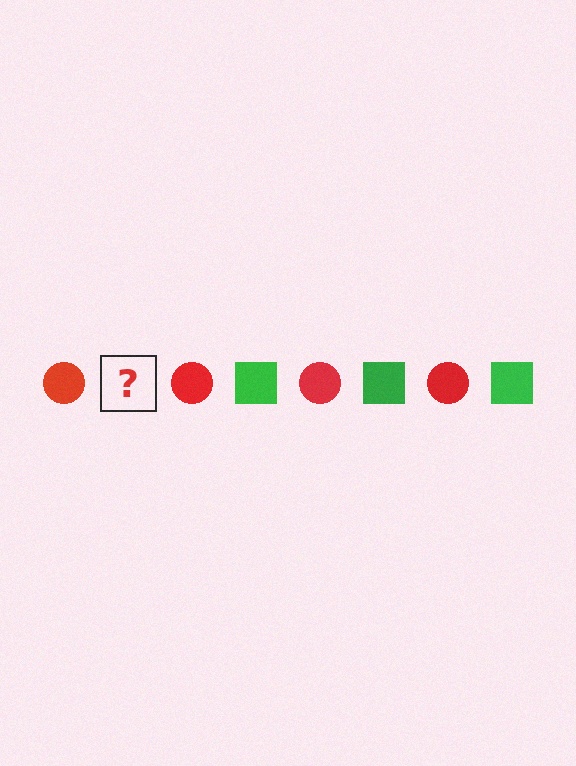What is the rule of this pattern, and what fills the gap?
The rule is that the pattern alternates between red circle and green square. The gap should be filled with a green square.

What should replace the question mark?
The question mark should be replaced with a green square.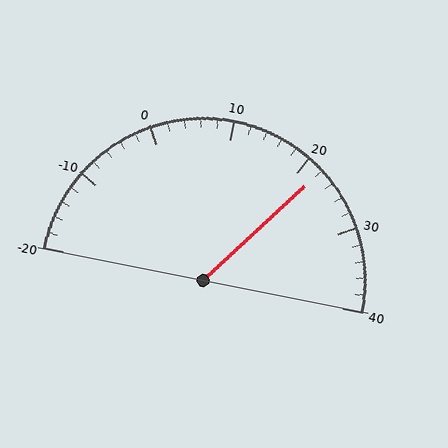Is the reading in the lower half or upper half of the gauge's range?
The reading is in the upper half of the range (-20 to 40).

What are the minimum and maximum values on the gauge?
The gauge ranges from -20 to 40.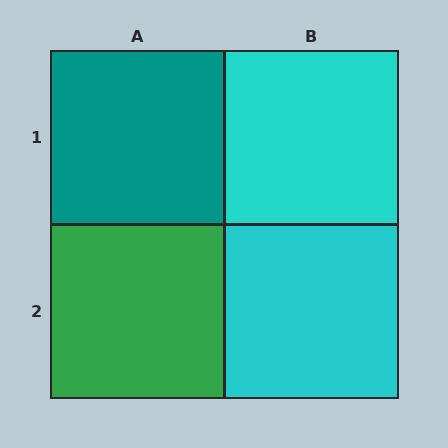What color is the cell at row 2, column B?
Cyan.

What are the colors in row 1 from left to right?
Teal, cyan.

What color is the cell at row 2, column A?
Green.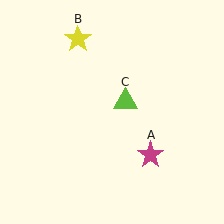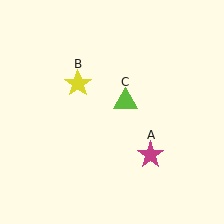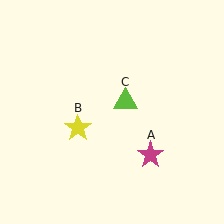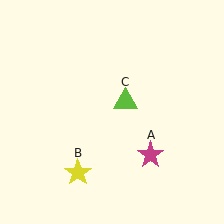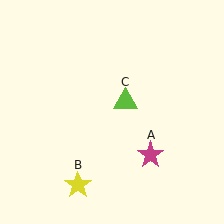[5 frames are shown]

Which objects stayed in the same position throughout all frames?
Magenta star (object A) and lime triangle (object C) remained stationary.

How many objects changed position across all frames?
1 object changed position: yellow star (object B).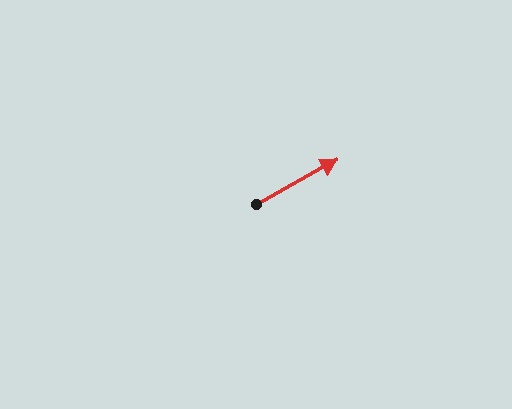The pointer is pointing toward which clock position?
Roughly 2 o'clock.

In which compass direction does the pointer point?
Northeast.